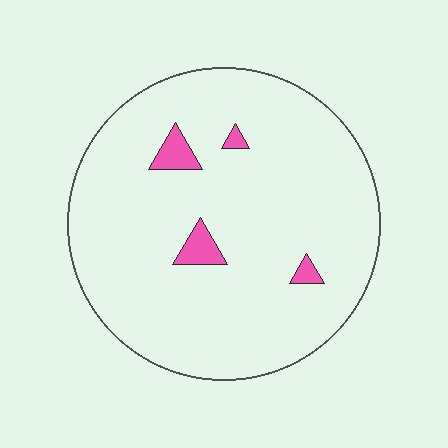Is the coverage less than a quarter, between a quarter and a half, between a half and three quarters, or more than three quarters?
Less than a quarter.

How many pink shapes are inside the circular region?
4.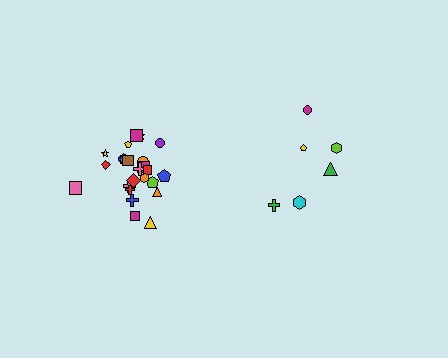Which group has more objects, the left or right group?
The left group.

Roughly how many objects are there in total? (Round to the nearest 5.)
Roughly 30 objects in total.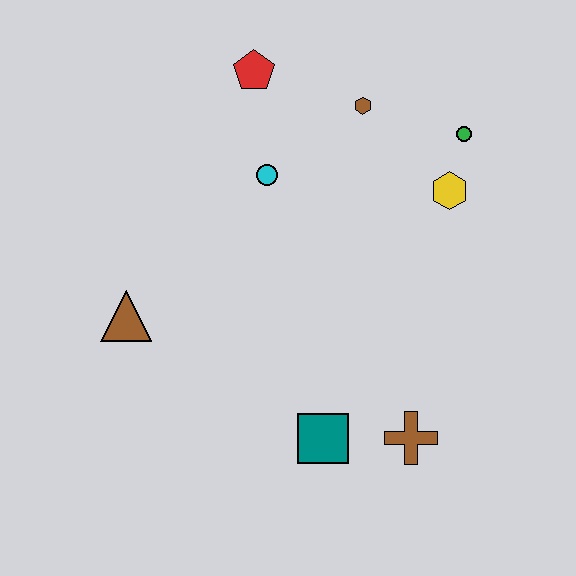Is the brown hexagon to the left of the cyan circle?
No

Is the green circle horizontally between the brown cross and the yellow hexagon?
No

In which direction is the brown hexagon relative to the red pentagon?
The brown hexagon is to the right of the red pentagon.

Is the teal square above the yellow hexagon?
No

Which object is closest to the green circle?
The yellow hexagon is closest to the green circle.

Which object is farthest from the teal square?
The red pentagon is farthest from the teal square.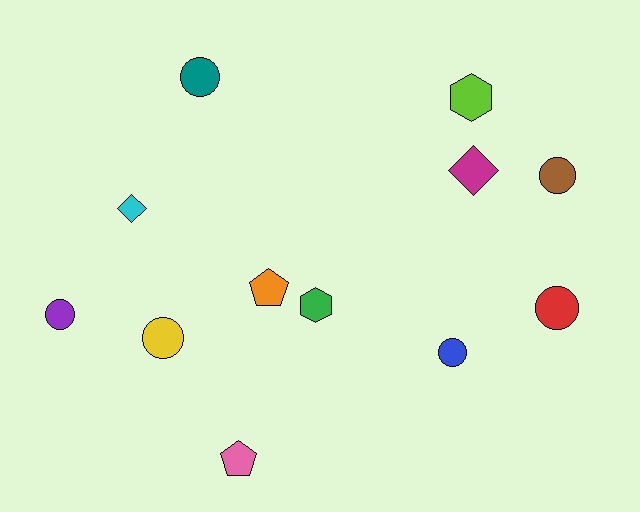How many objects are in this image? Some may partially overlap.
There are 12 objects.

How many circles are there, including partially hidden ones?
There are 6 circles.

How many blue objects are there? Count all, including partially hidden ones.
There is 1 blue object.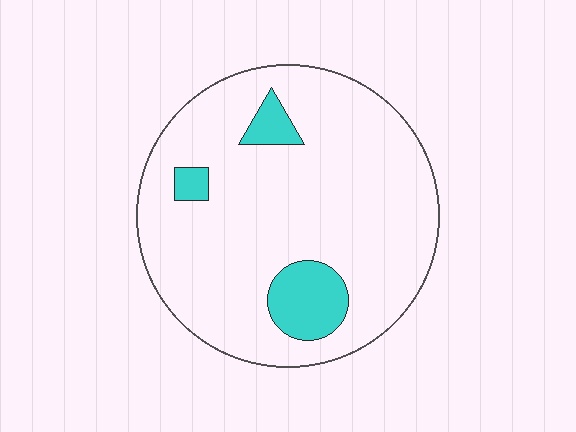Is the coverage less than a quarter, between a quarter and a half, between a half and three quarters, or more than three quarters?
Less than a quarter.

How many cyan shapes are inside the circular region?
3.